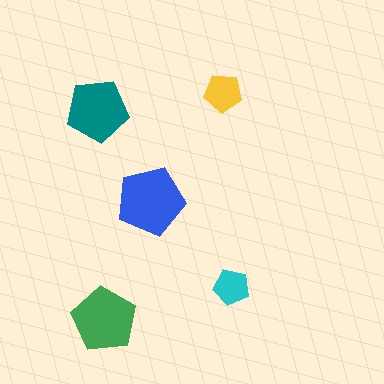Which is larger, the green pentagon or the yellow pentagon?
The green one.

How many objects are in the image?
There are 5 objects in the image.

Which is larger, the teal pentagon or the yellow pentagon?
The teal one.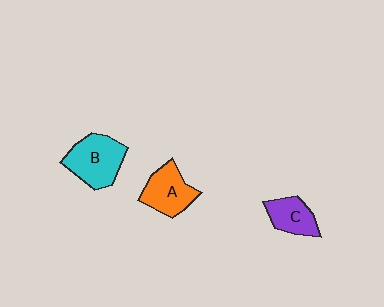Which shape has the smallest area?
Shape C (purple).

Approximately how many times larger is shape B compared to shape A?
Approximately 1.2 times.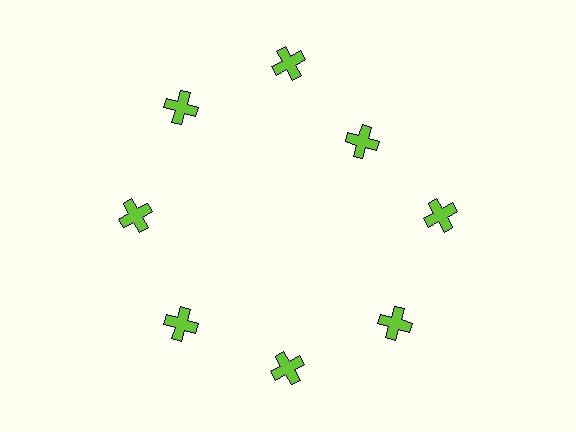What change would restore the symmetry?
The symmetry would be restored by moving it outward, back onto the ring so that all 8 crosses sit at equal angles and equal distance from the center.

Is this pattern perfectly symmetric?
No. The 8 lime crosses are arranged in a ring, but one element near the 2 o'clock position is pulled inward toward the center, breaking the 8-fold rotational symmetry.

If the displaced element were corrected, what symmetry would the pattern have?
It would have 8-fold rotational symmetry — the pattern would map onto itself every 45 degrees.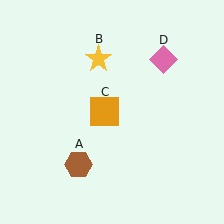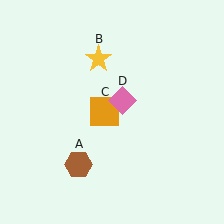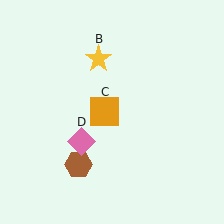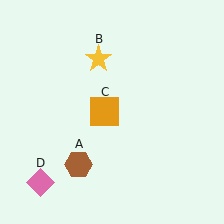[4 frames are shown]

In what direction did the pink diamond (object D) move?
The pink diamond (object D) moved down and to the left.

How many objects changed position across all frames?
1 object changed position: pink diamond (object D).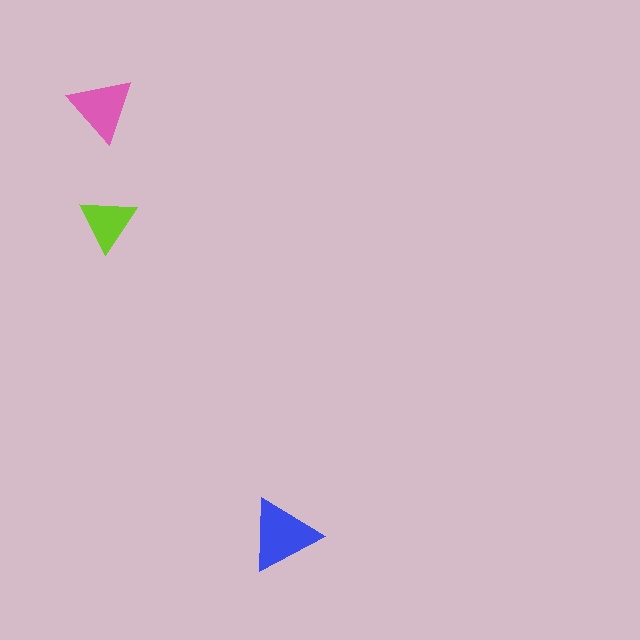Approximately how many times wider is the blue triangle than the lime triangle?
About 1.5 times wider.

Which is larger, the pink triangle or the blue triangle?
The blue one.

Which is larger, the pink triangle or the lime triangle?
The pink one.